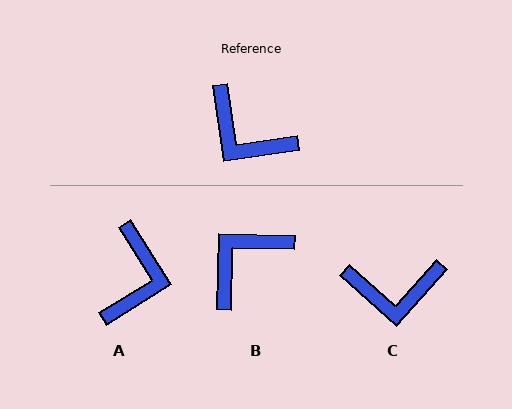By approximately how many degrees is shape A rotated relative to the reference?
Approximately 113 degrees counter-clockwise.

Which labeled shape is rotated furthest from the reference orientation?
A, about 113 degrees away.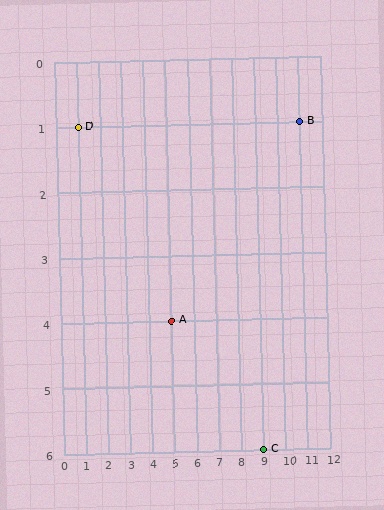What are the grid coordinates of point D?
Point D is at grid coordinates (1, 1).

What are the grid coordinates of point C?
Point C is at grid coordinates (9, 6).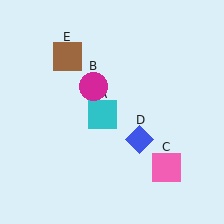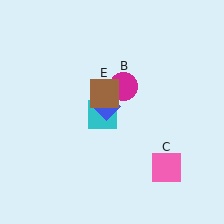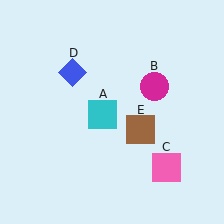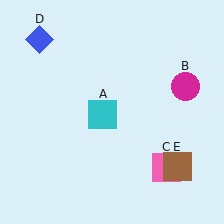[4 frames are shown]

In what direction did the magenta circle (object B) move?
The magenta circle (object B) moved right.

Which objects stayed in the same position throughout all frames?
Cyan square (object A) and pink square (object C) remained stationary.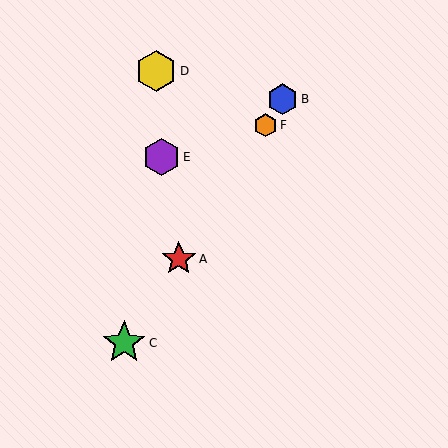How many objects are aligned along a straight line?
4 objects (A, B, C, F) are aligned along a straight line.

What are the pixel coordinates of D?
Object D is at (156, 71).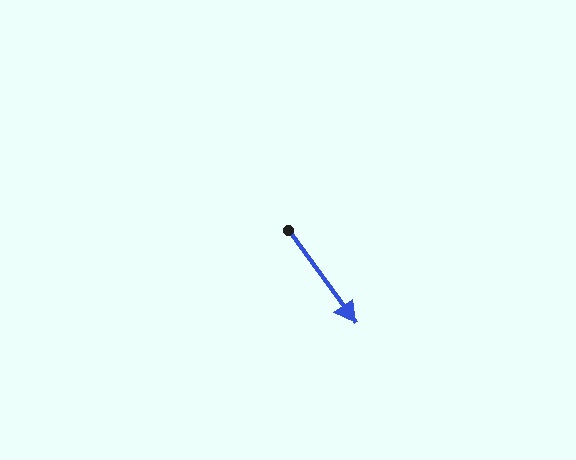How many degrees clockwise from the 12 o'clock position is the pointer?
Approximately 144 degrees.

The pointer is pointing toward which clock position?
Roughly 5 o'clock.